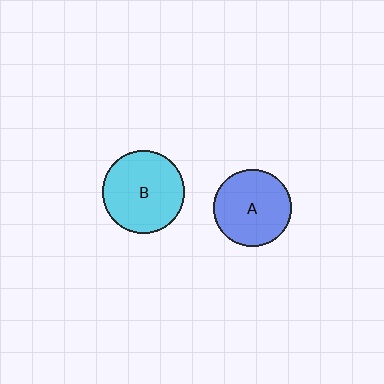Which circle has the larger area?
Circle B (cyan).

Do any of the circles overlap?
No, none of the circles overlap.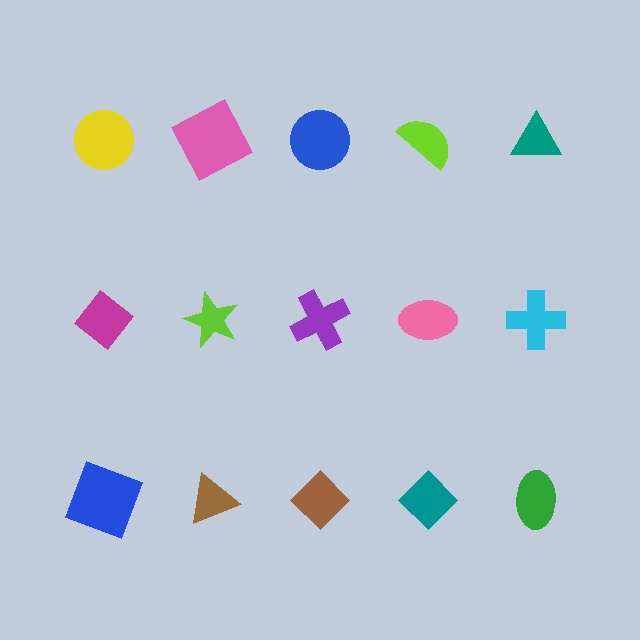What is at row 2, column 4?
A pink ellipse.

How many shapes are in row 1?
5 shapes.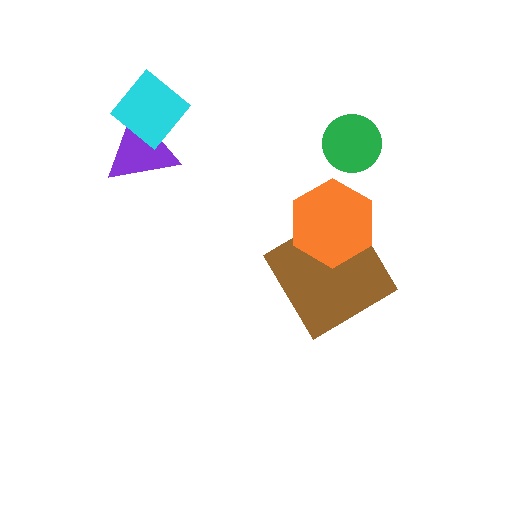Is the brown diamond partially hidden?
Yes, it is partially covered by another shape.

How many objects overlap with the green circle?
0 objects overlap with the green circle.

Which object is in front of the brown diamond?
The orange hexagon is in front of the brown diamond.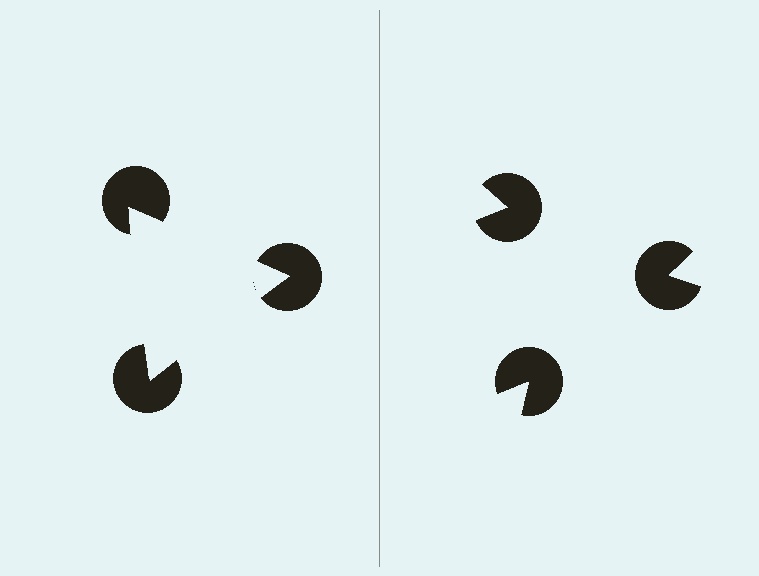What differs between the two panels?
The pac-man discs are positioned identically on both sides; only the wedge orientations differ. On the left they align to a triangle; on the right they are misaligned.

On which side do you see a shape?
An illusory triangle appears on the left side. On the right side the wedge cuts are rotated, so no coherent shape forms.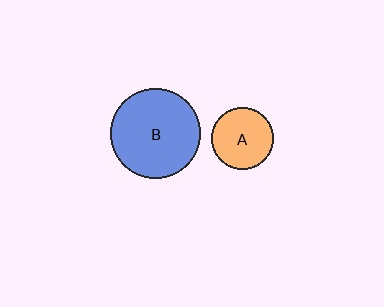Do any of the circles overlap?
No, none of the circles overlap.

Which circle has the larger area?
Circle B (blue).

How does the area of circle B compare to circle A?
Approximately 2.1 times.